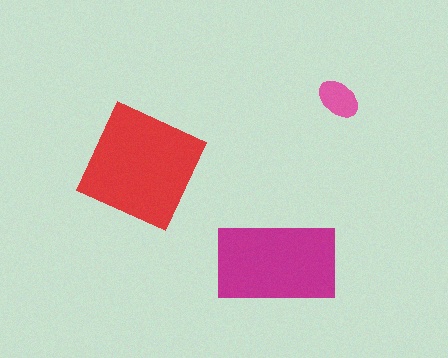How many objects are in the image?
There are 3 objects in the image.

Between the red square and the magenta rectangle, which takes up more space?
The red square.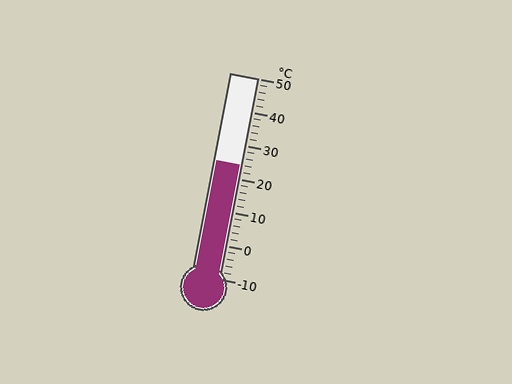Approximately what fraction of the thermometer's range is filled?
The thermometer is filled to approximately 55% of its range.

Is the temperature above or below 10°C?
The temperature is above 10°C.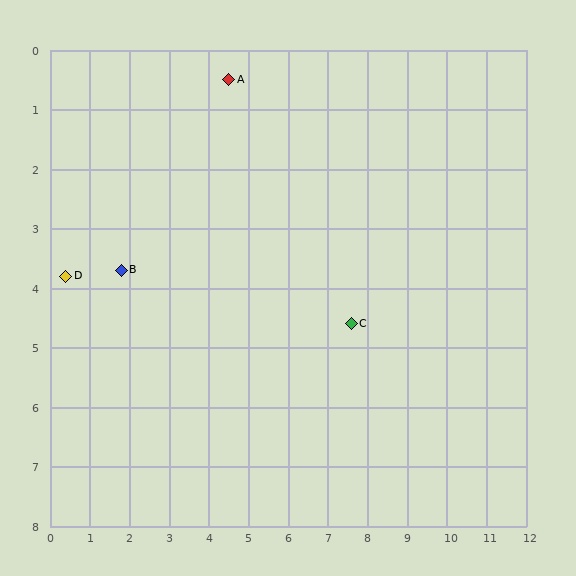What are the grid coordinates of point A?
Point A is at approximately (4.5, 0.5).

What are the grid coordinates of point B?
Point B is at approximately (1.8, 3.7).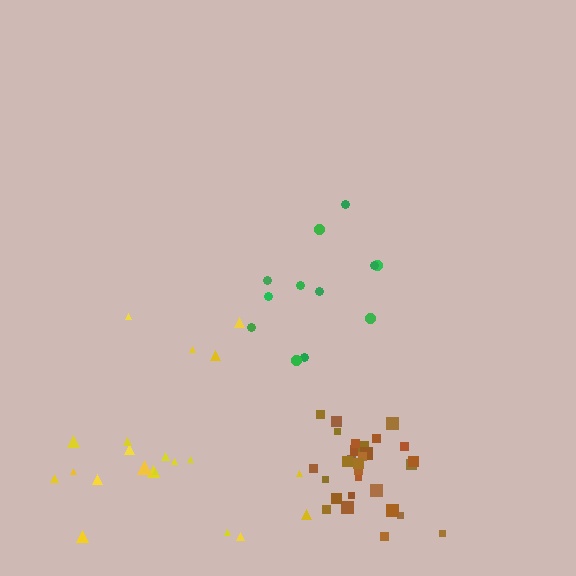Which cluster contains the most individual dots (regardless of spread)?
Brown (29).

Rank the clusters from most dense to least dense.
brown, green, yellow.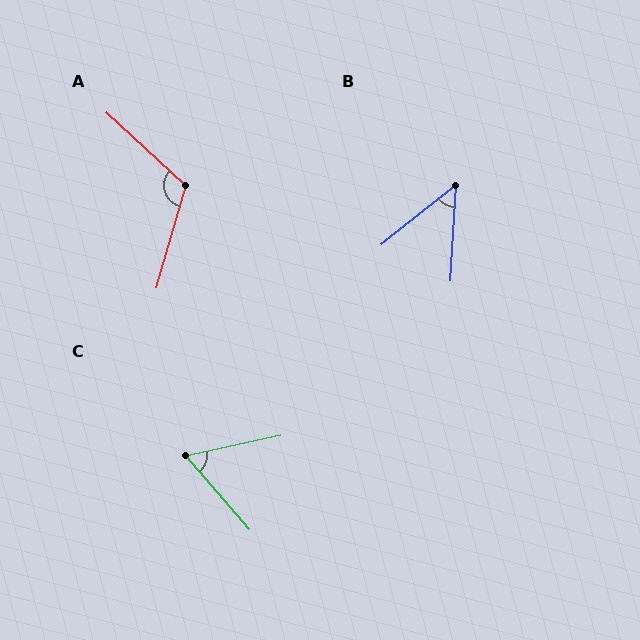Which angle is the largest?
A, at approximately 117 degrees.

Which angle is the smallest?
B, at approximately 48 degrees.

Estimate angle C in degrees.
Approximately 61 degrees.